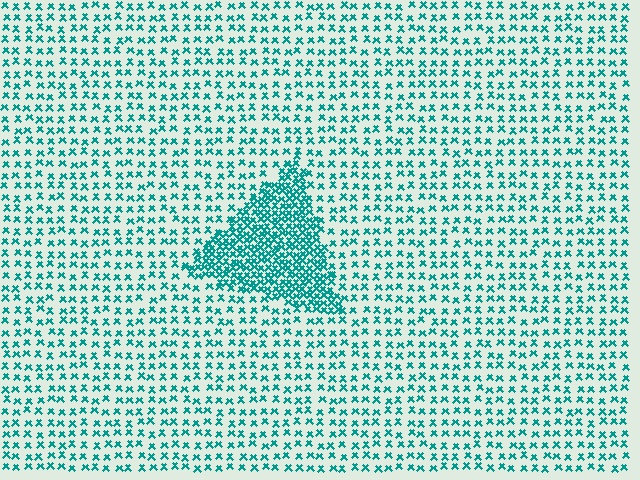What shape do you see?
I see a triangle.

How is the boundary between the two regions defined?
The boundary is defined by a change in element density (approximately 2.6x ratio). All elements are the same color, size, and shape.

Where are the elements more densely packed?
The elements are more densely packed inside the triangle boundary.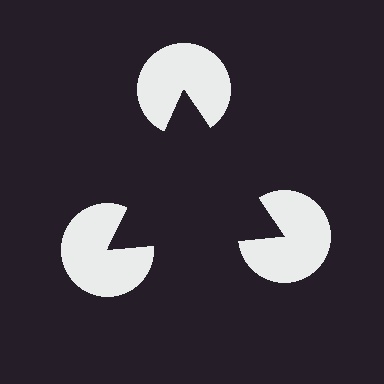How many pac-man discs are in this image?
There are 3 — one at each vertex of the illusory triangle.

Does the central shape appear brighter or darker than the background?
It typically appears slightly darker than the background, even though no actual brightness change is drawn.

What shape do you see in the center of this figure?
An illusory triangle — its edges are inferred from the aligned wedge cuts in the pac-man discs, not physically drawn.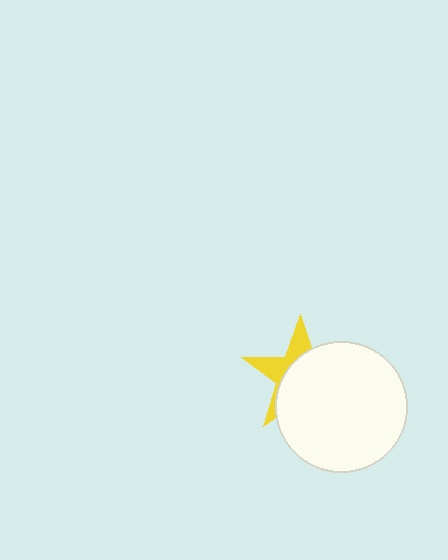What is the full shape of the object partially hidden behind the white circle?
The partially hidden object is a yellow star.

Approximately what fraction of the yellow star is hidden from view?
Roughly 65% of the yellow star is hidden behind the white circle.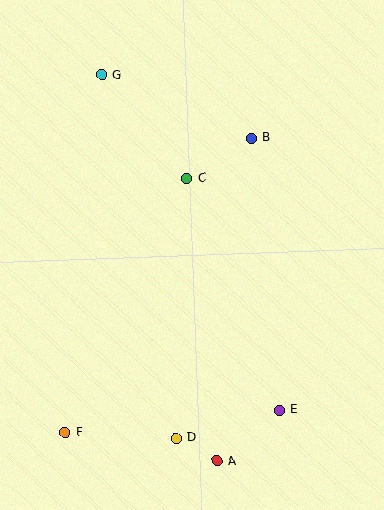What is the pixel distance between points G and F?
The distance between G and F is 360 pixels.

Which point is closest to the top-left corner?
Point G is closest to the top-left corner.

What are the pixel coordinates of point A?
Point A is at (217, 461).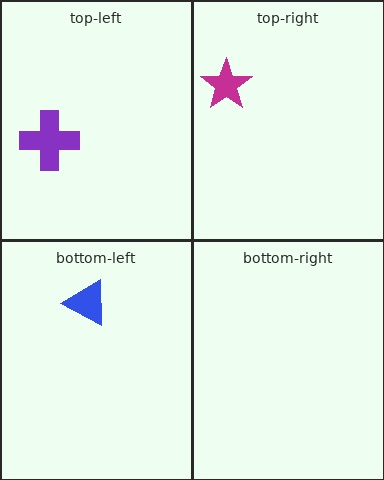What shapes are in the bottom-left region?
The blue triangle.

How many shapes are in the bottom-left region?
1.